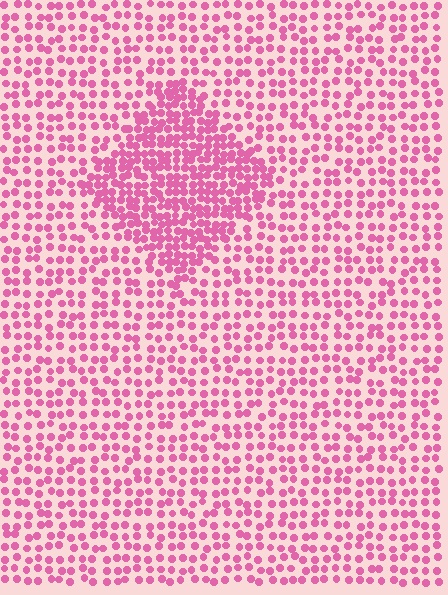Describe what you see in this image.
The image contains small pink elements arranged at two different densities. A diamond-shaped region is visible where the elements are more densely packed than the surrounding area.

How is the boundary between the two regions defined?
The boundary is defined by a change in element density (approximately 2.0x ratio). All elements are the same color, size, and shape.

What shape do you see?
I see a diamond.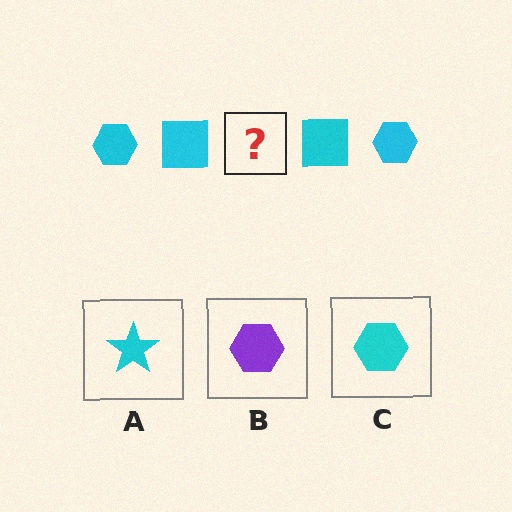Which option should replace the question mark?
Option C.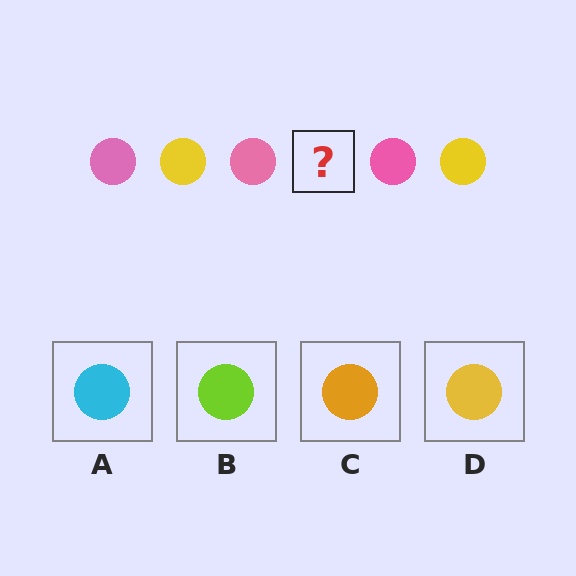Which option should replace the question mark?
Option D.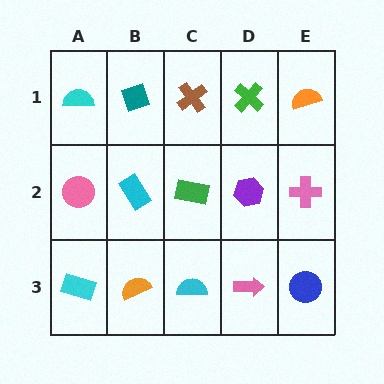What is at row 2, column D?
A purple hexagon.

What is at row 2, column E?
A pink cross.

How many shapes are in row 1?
5 shapes.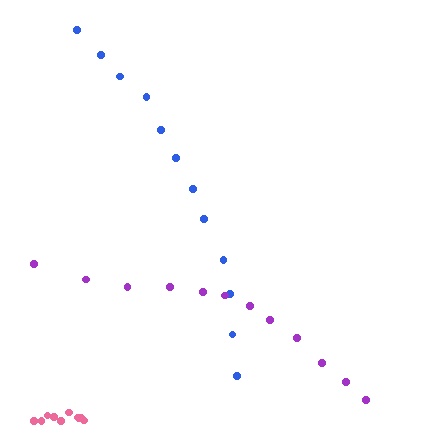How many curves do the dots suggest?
There are 3 distinct paths.